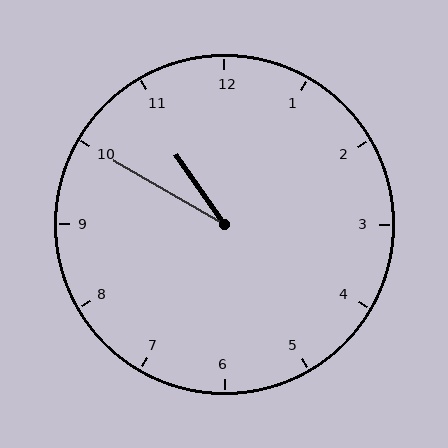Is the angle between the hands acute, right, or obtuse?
It is acute.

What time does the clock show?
10:50.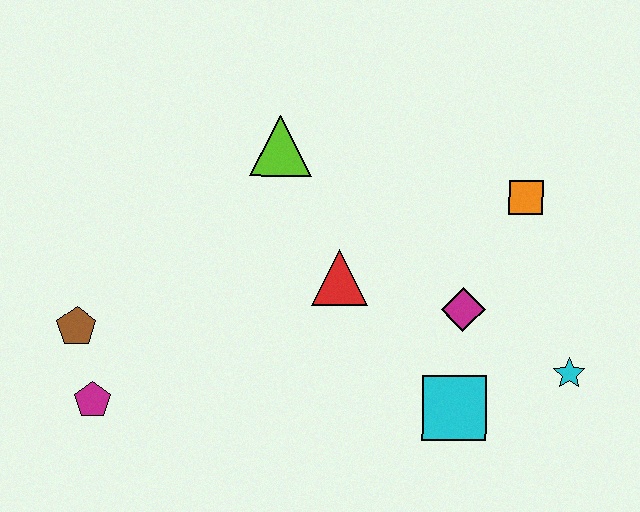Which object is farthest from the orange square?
The magenta pentagon is farthest from the orange square.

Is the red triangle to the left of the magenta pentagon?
No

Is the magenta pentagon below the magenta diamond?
Yes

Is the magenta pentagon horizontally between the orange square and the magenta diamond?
No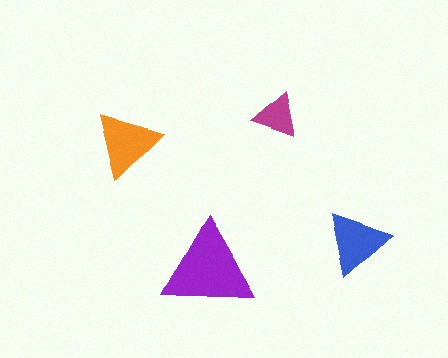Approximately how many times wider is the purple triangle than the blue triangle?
About 1.5 times wider.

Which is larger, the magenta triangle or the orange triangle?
The orange one.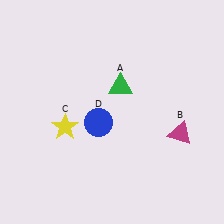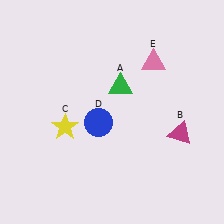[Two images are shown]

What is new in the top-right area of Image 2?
A pink triangle (E) was added in the top-right area of Image 2.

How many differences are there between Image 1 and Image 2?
There is 1 difference between the two images.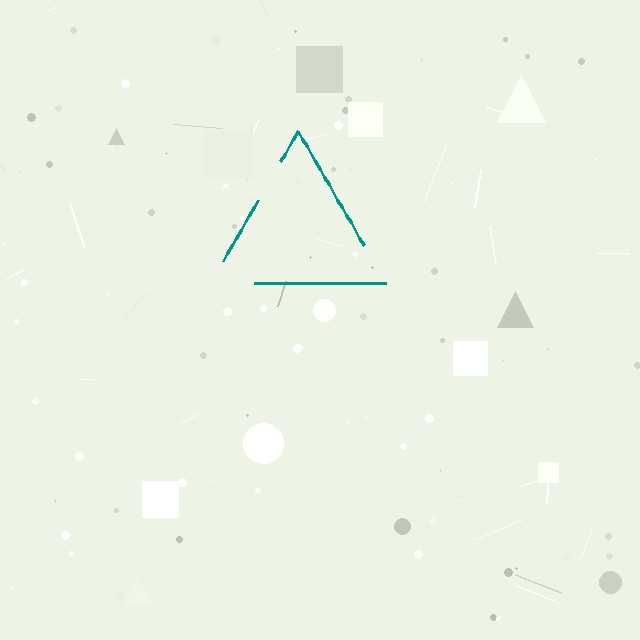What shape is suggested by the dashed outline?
The dashed outline suggests a triangle.